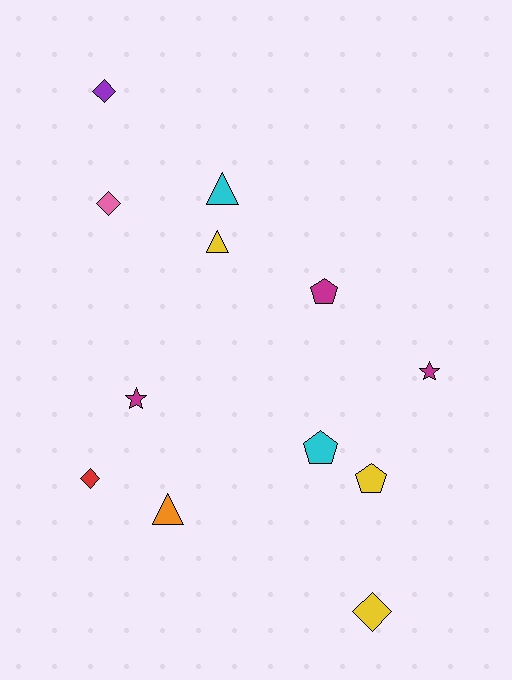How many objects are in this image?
There are 12 objects.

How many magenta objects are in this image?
There are 3 magenta objects.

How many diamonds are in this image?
There are 4 diamonds.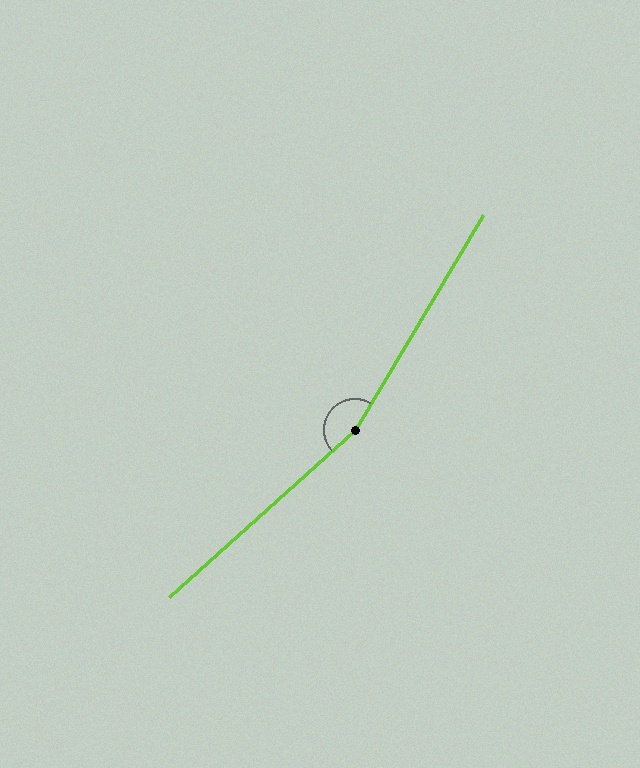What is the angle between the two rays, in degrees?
Approximately 163 degrees.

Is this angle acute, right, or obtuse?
It is obtuse.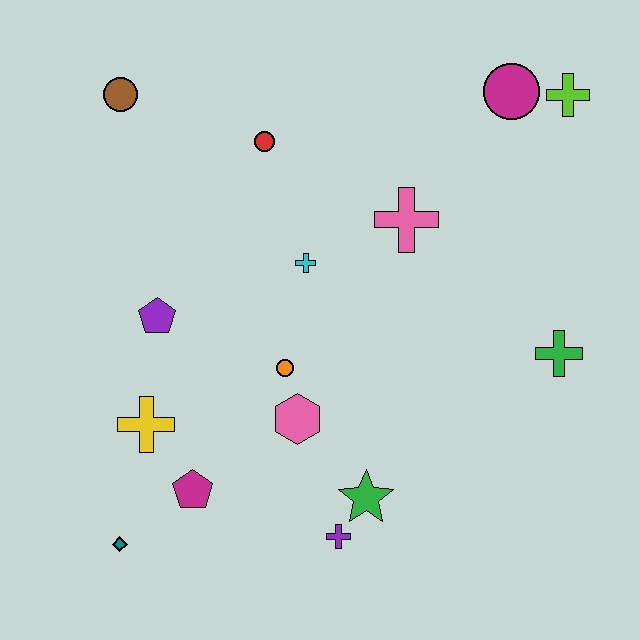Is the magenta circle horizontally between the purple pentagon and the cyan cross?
No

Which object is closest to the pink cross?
The cyan cross is closest to the pink cross.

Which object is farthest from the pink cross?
The teal diamond is farthest from the pink cross.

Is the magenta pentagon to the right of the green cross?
No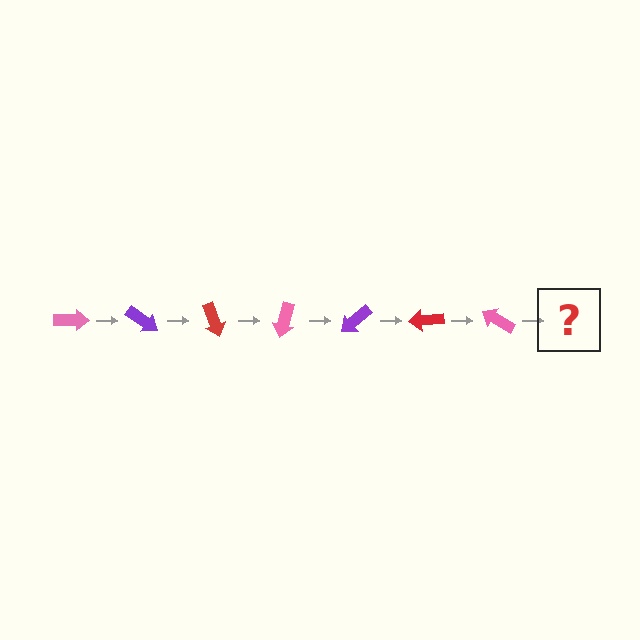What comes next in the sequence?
The next element should be a purple arrow, rotated 245 degrees from the start.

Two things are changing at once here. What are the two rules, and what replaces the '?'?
The two rules are that it rotates 35 degrees each step and the color cycles through pink, purple, and red. The '?' should be a purple arrow, rotated 245 degrees from the start.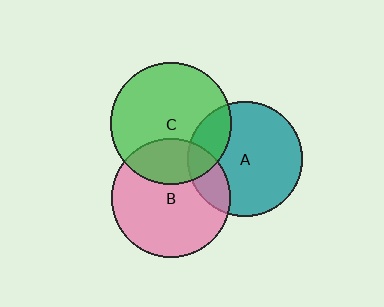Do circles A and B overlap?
Yes.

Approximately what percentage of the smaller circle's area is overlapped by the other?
Approximately 20%.